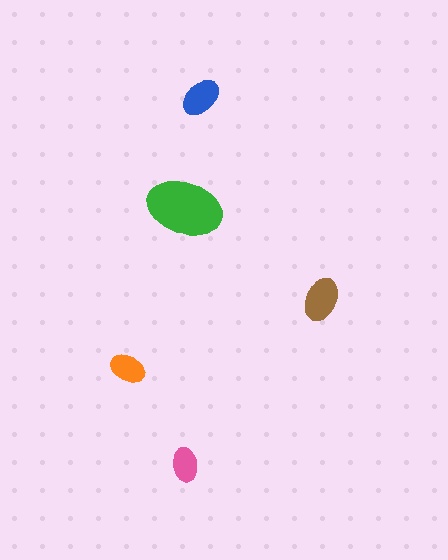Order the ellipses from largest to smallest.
the green one, the brown one, the blue one, the orange one, the pink one.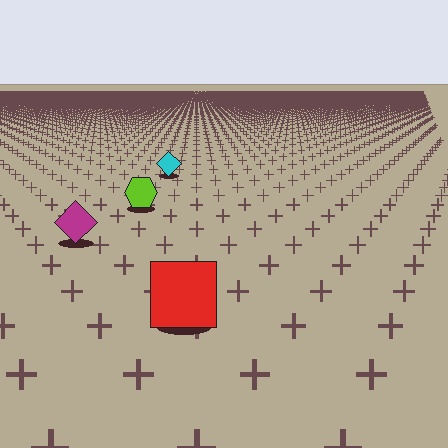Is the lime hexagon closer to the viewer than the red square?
No. The red square is closer — you can tell from the texture gradient: the ground texture is coarser near it.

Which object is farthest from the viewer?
The cyan diamond is farthest from the viewer. It appears smaller and the ground texture around it is denser.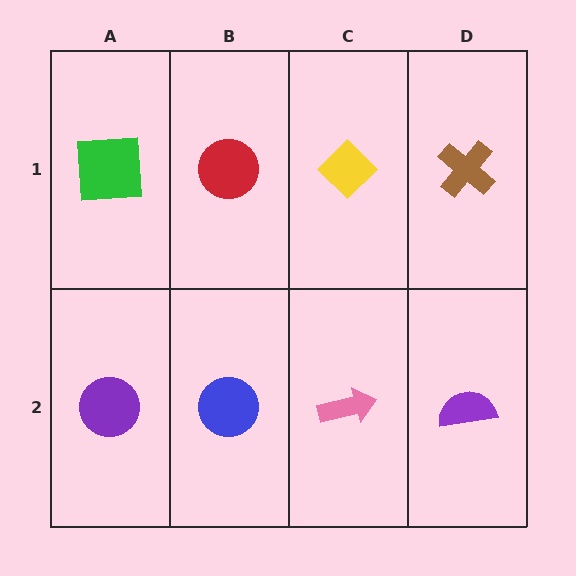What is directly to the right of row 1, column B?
A yellow diamond.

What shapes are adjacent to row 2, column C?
A yellow diamond (row 1, column C), a blue circle (row 2, column B), a purple semicircle (row 2, column D).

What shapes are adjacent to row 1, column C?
A pink arrow (row 2, column C), a red circle (row 1, column B), a brown cross (row 1, column D).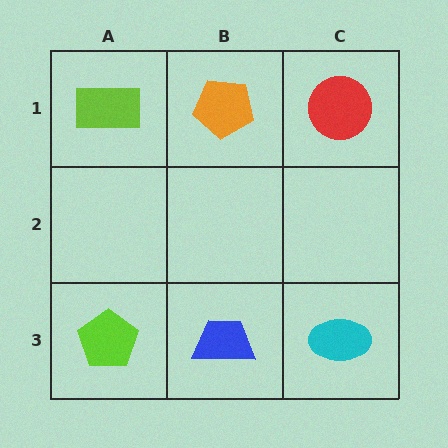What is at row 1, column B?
An orange pentagon.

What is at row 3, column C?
A cyan ellipse.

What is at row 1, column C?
A red circle.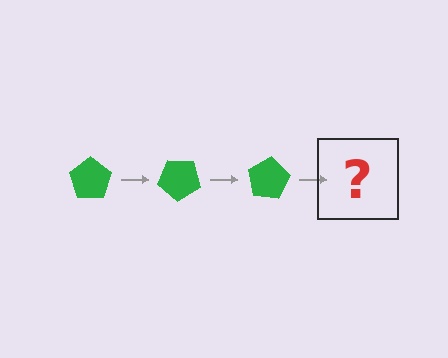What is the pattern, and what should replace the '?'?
The pattern is that the pentagon rotates 40 degrees each step. The '?' should be a green pentagon rotated 120 degrees.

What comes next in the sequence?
The next element should be a green pentagon rotated 120 degrees.